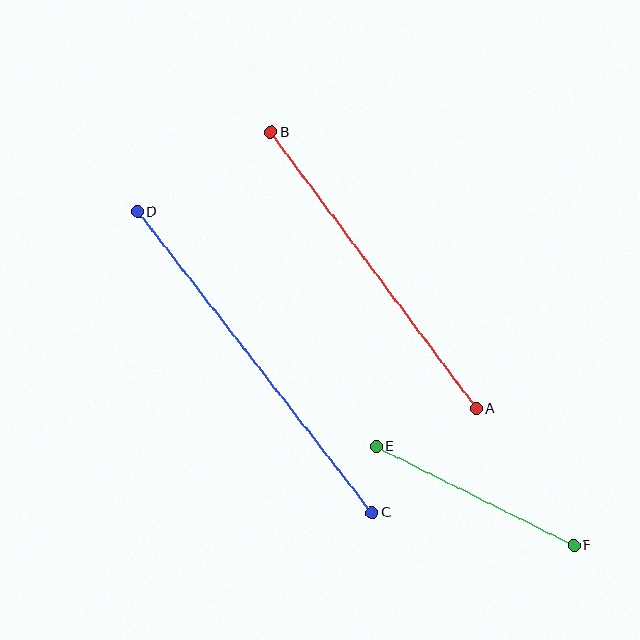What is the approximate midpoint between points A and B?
The midpoint is at approximately (373, 270) pixels.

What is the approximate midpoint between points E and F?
The midpoint is at approximately (475, 496) pixels.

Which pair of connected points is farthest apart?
Points C and D are farthest apart.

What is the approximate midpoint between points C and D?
The midpoint is at approximately (255, 362) pixels.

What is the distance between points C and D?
The distance is approximately 382 pixels.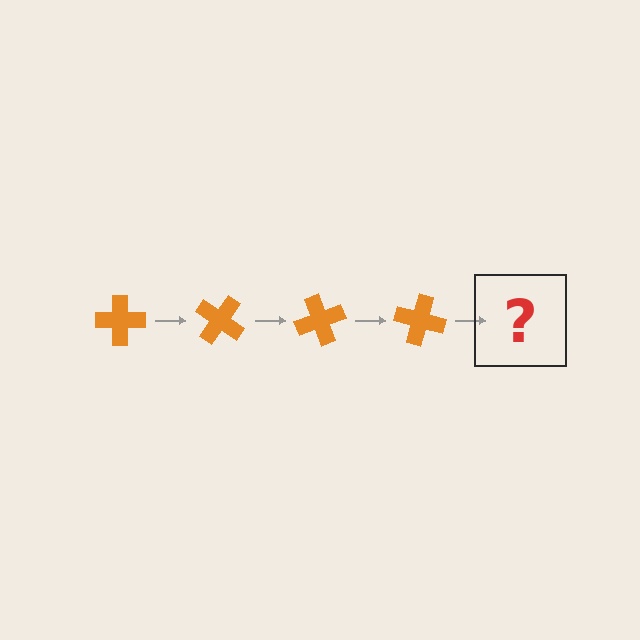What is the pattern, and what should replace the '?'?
The pattern is that the cross rotates 35 degrees each step. The '?' should be an orange cross rotated 140 degrees.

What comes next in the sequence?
The next element should be an orange cross rotated 140 degrees.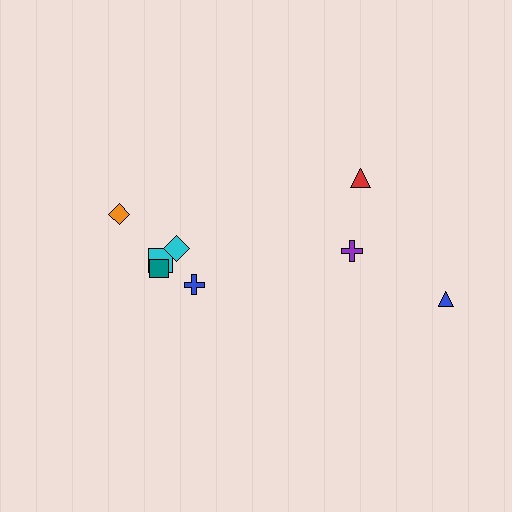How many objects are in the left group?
There are 5 objects.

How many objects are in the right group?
There are 3 objects.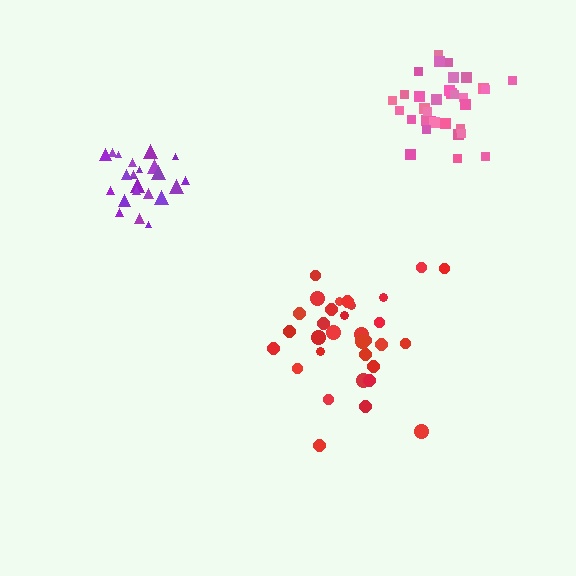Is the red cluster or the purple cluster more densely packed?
Purple.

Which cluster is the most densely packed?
Pink.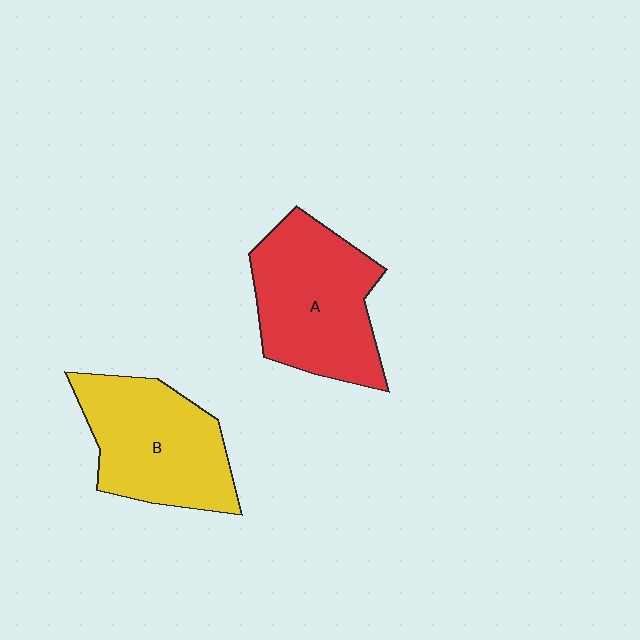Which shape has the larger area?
Shape A (red).